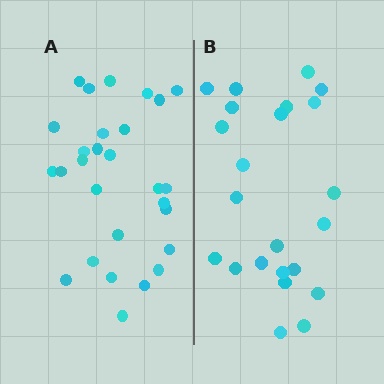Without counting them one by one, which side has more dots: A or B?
Region A (the left region) has more dots.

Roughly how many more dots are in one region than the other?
Region A has about 5 more dots than region B.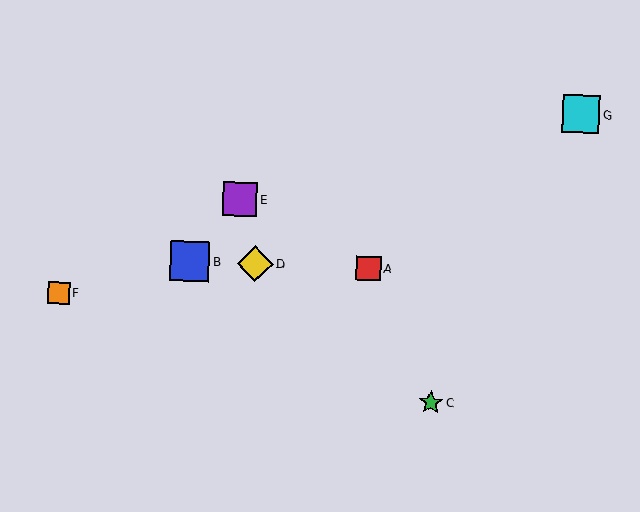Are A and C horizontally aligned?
No, A is at y≈268 and C is at y≈402.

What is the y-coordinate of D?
Object D is at y≈264.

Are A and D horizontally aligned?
Yes, both are at y≈268.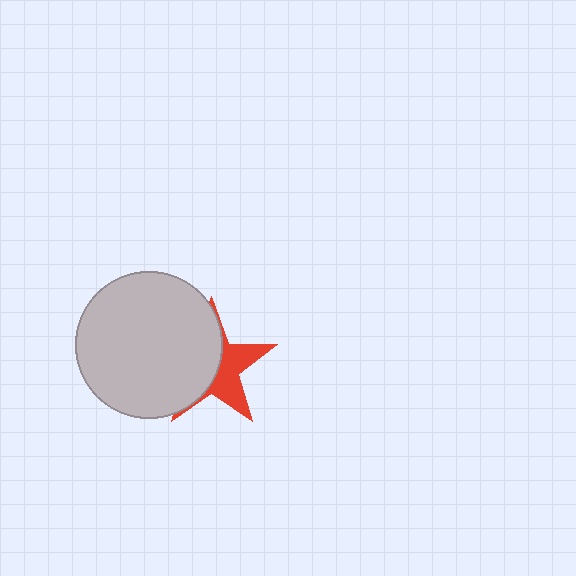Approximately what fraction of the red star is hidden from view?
Roughly 57% of the red star is hidden behind the light gray circle.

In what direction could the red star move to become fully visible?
The red star could move right. That would shift it out from behind the light gray circle entirely.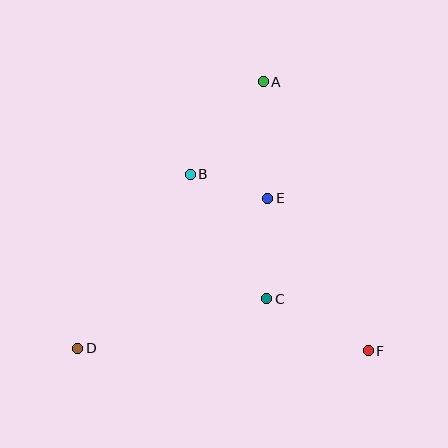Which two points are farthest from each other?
Points A and D are farthest from each other.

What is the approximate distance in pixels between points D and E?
The distance between D and E is approximately 242 pixels.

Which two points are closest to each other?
Points B and E are closest to each other.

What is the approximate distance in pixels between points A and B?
The distance between A and B is approximately 118 pixels.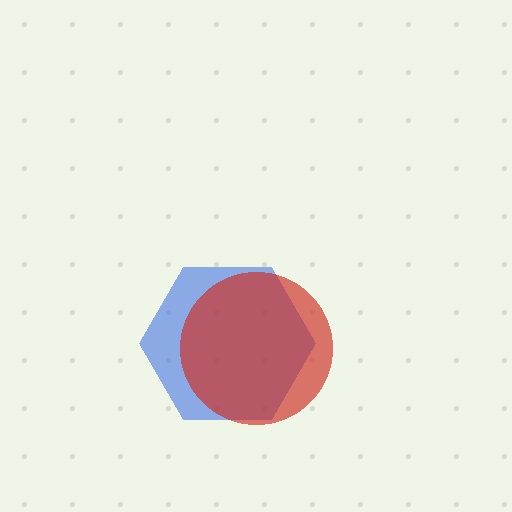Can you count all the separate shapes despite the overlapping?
Yes, there are 2 separate shapes.